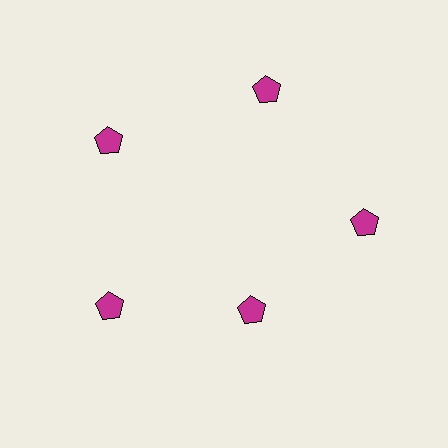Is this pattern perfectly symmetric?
No. The 5 magenta pentagons are arranged in a ring, but one element near the 5 o'clock position is pulled inward toward the center, breaking the 5-fold rotational symmetry.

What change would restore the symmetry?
The symmetry would be restored by moving it outward, back onto the ring so that all 5 pentagons sit at equal angles and equal distance from the center.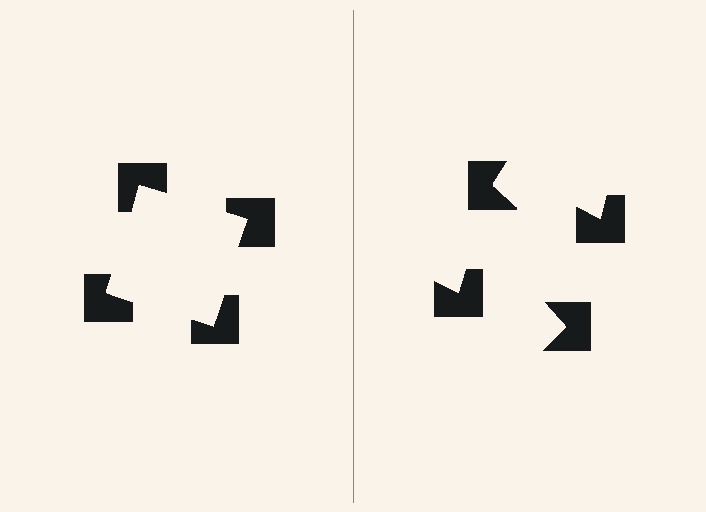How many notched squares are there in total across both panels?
8 — 4 on each side.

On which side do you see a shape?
An illusory square appears on the left side. On the right side the wedge cuts are rotated, so no coherent shape forms.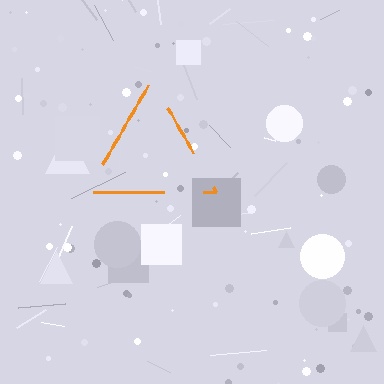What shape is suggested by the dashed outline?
The dashed outline suggests a triangle.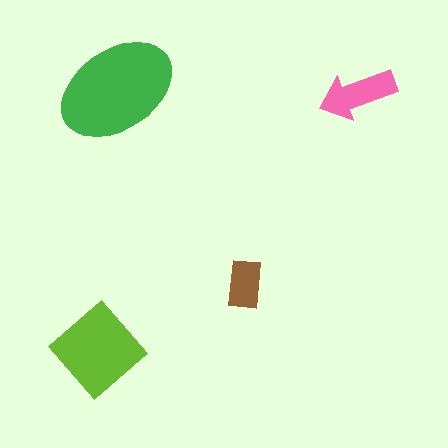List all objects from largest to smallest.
The green ellipse, the lime diamond, the pink arrow, the brown rectangle.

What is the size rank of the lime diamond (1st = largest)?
2nd.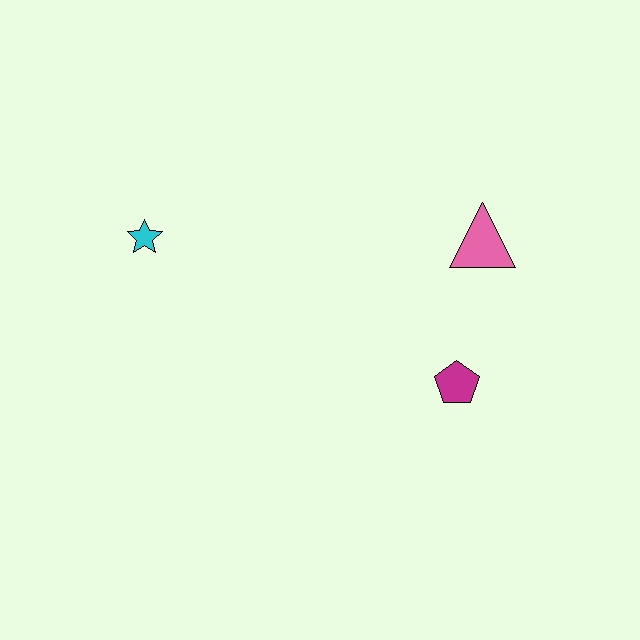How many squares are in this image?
There are no squares.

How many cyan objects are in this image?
There is 1 cyan object.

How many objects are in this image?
There are 3 objects.